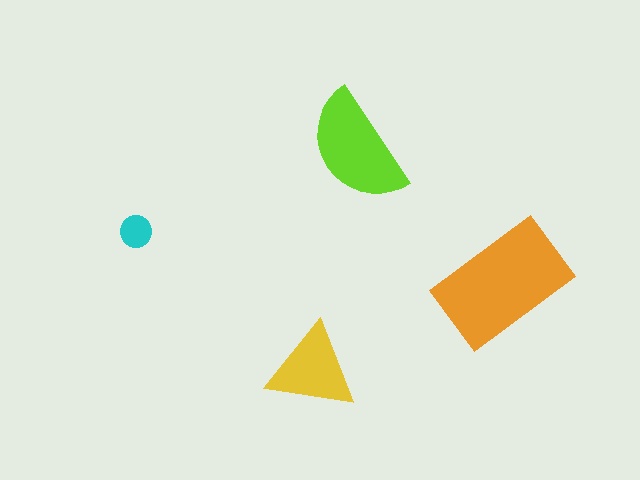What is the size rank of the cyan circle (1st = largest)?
4th.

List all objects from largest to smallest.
The orange rectangle, the lime semicircle, the yellow triangle, the cyan circle.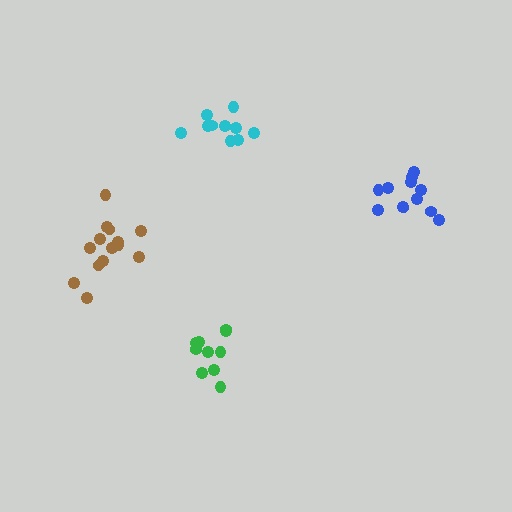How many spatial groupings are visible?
There are 4 spatial groupings.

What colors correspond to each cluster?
The clusters are colored: brown, cyan, green, blue.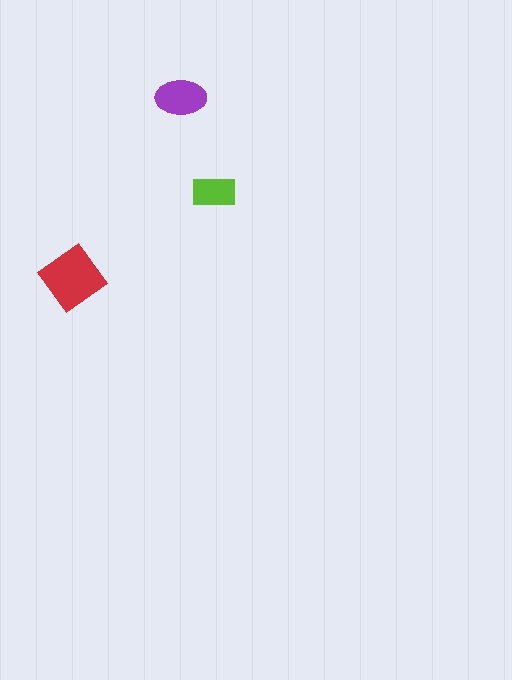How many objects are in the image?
There are 3 objects in the image.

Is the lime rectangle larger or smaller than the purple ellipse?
Smaller.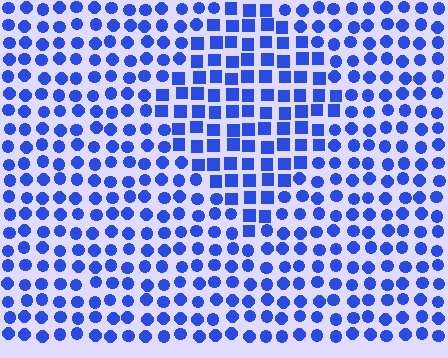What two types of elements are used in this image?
The image uses squares inside the diamond region and circles outside it.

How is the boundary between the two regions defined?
The boundary is defined by a change in element shape: squares inside vs. circles outside. All elements share the same color and spacing.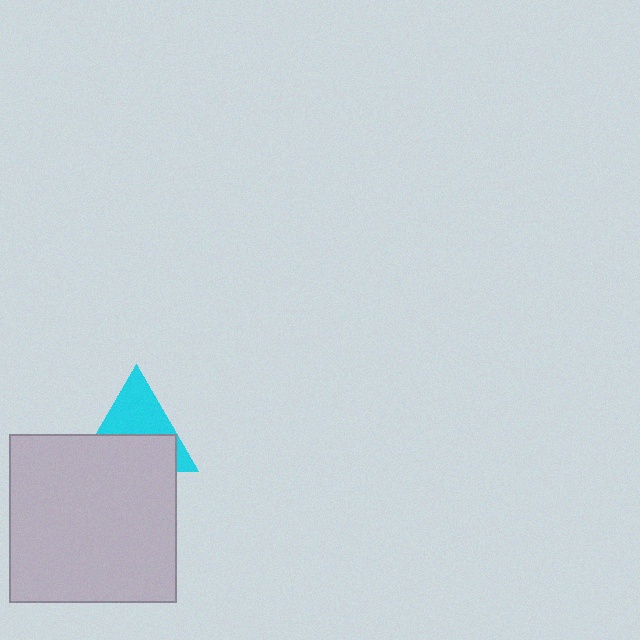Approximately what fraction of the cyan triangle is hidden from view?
Roughly 52% of the cyan triangle is hidden behind the light gray square.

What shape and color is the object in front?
The object in front is a light gray square.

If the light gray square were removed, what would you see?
You would see the complete cyan triangle.